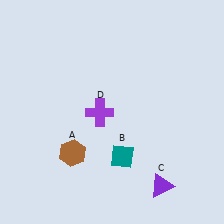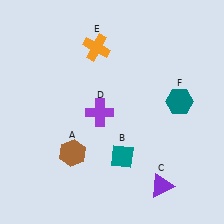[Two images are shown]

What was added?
An orange cross (E), a teal hexagon (F) were added in Image 2.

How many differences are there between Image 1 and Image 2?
There are 2 differences between the two images.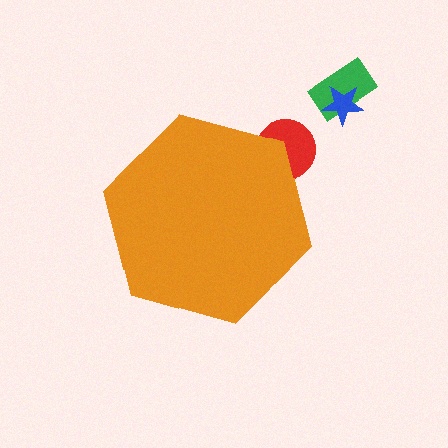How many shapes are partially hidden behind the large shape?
1 shape is partially hidden.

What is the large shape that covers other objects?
An orange hexagon.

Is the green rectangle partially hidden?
No, the green rectangle is fully visible.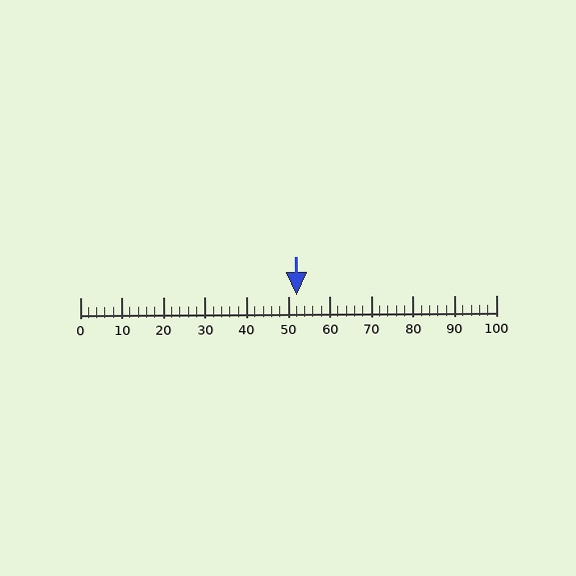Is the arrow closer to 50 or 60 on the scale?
The arrow is closer to 50.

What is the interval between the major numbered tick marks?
The major tick marks are spaced 10 units apart.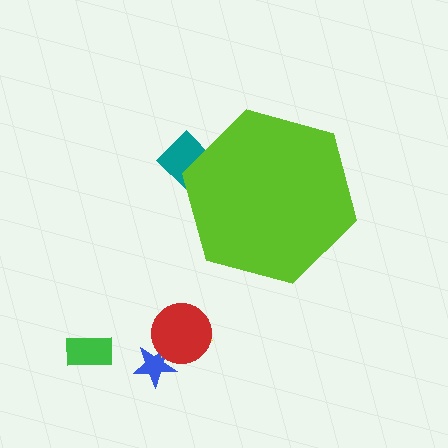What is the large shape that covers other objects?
A lime hexagon.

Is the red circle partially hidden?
No, the red circle is fully visible.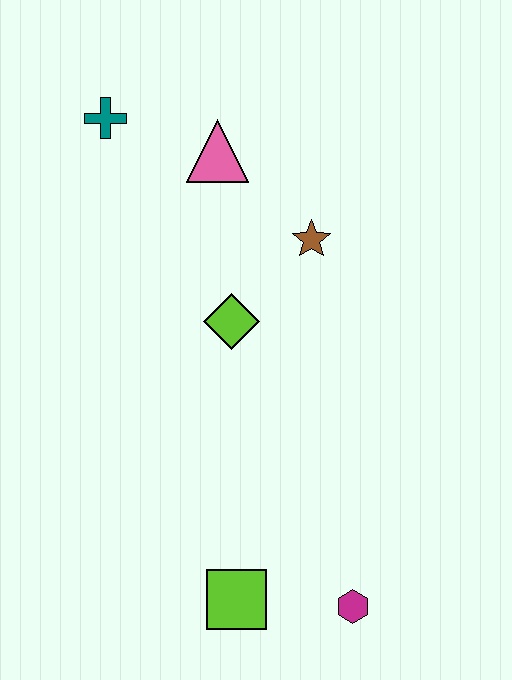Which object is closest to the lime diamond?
The brown star is closest to the lime diamond.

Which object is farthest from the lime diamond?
The magenta hexagon is farthest from the lime diamond.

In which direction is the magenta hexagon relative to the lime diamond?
The magenta hexagon is below the lime diamond.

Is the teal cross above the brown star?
Yes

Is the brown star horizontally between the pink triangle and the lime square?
No